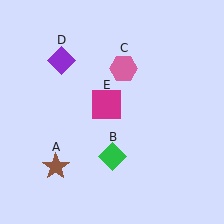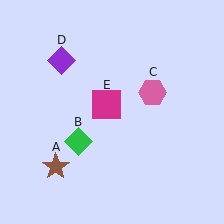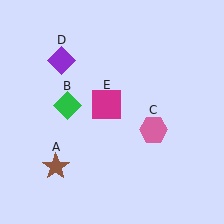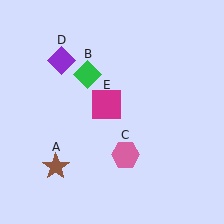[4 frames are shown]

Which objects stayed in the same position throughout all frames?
Brown star (object A) and purple diamond (object D) and magenta square (object E) remained stationary.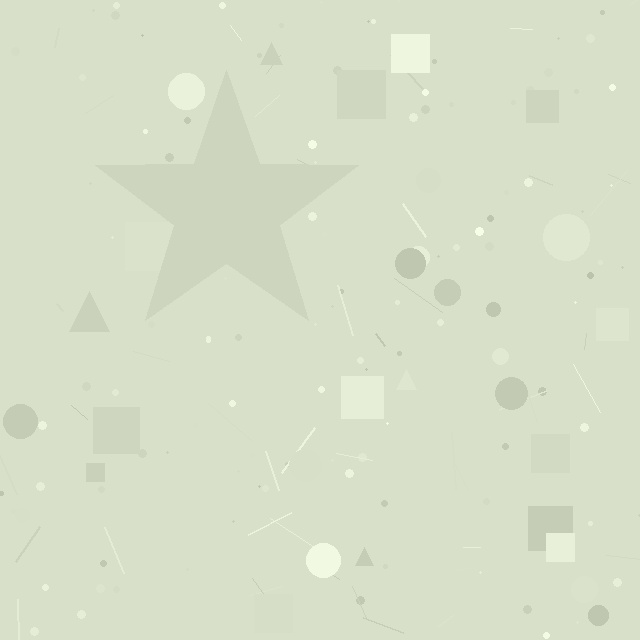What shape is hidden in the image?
A star is hidden in the image.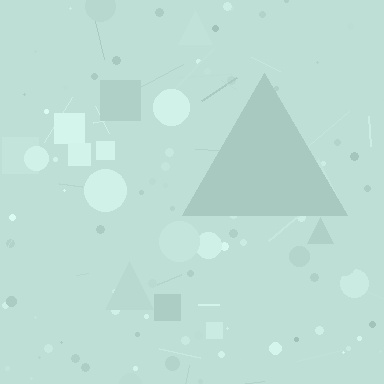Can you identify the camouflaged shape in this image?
The camouflaged shape is a triangle.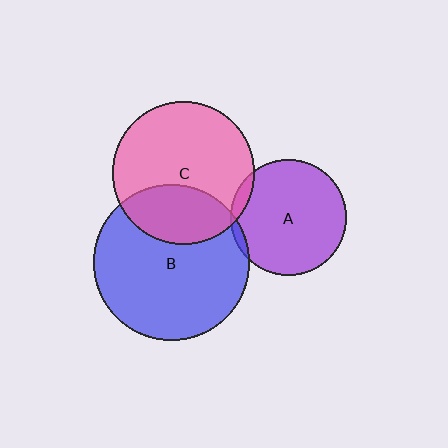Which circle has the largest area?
Circle B (blue).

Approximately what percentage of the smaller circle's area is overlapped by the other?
Approximately 30%.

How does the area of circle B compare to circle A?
Approximately 1.8 times.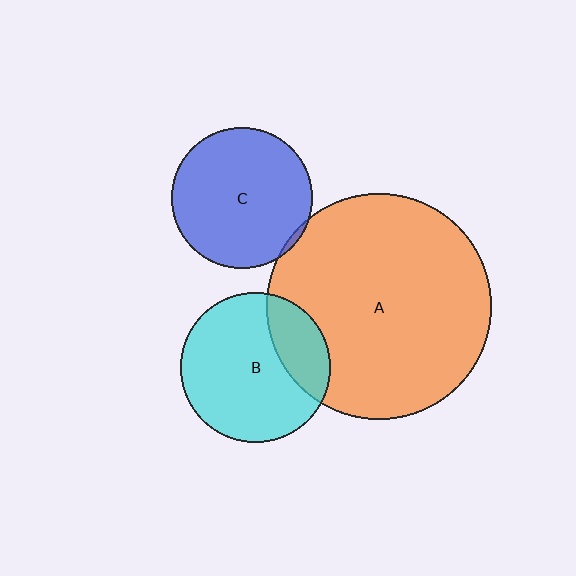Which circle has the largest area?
Circle A (orange).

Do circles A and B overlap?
Yes.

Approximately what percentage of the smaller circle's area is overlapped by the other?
Approximately 25%.